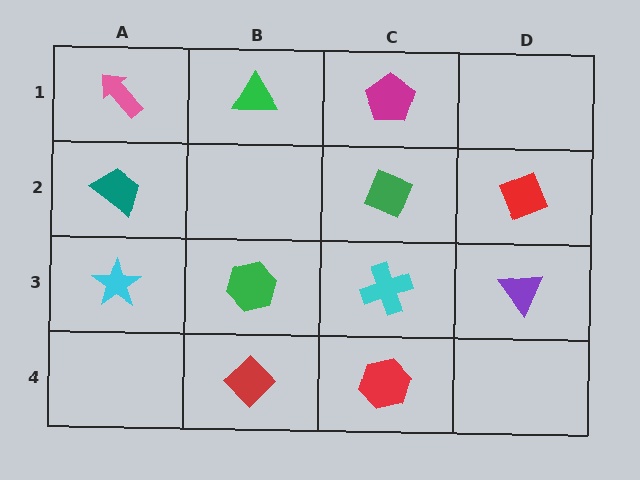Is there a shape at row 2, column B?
No, that cell is empty.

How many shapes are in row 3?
4 shapes.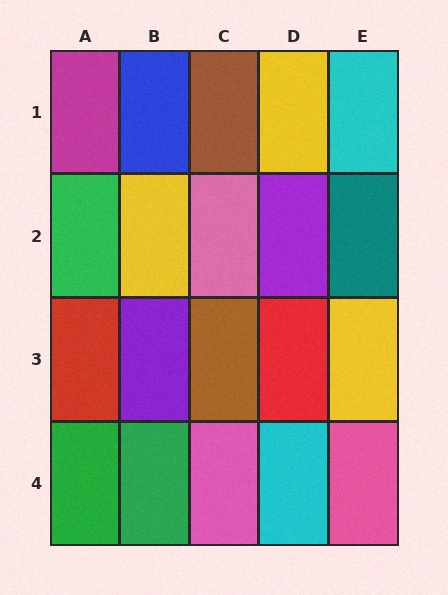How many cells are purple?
2 cells are purple.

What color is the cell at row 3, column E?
Yellow.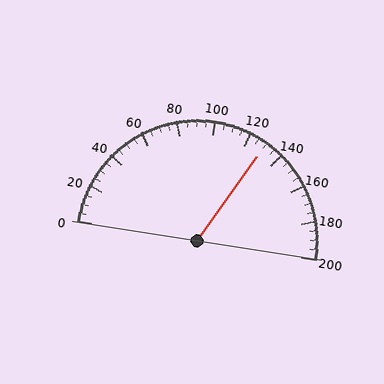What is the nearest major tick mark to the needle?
The nearest major tick mark is 120.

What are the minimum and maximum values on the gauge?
The gauge ranges from 0 to 200.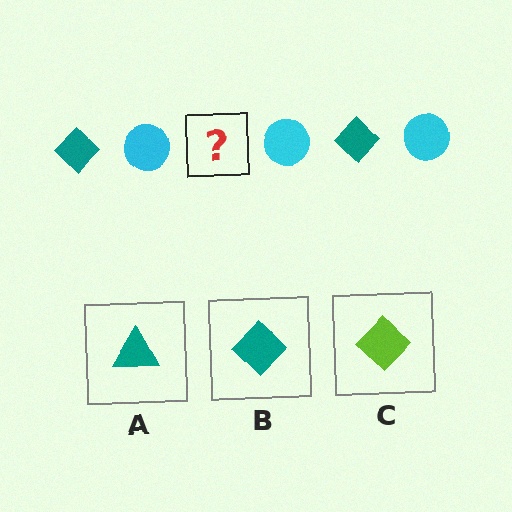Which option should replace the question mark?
Option B.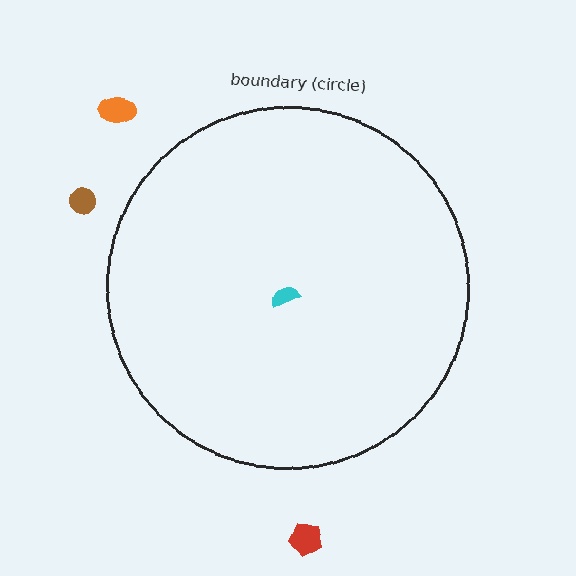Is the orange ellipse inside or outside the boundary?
Outside.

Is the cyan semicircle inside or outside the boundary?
Inside.